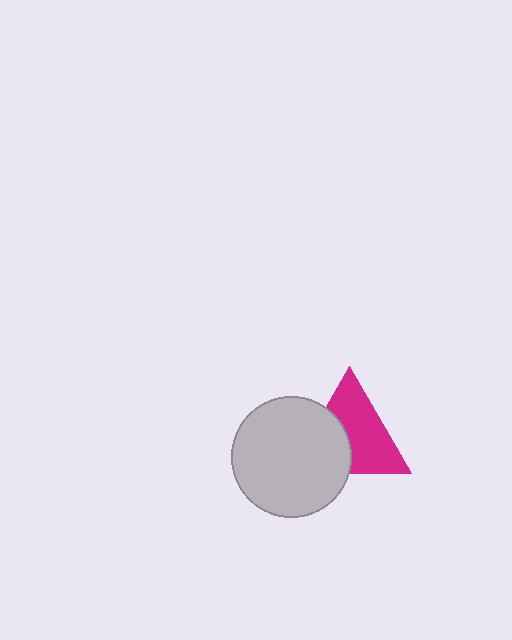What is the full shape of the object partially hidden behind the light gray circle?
The partially hidden object is a magenta triangle.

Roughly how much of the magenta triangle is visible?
About half of it is visible (roughly 61%).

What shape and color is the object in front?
The object in front is a light gray circle.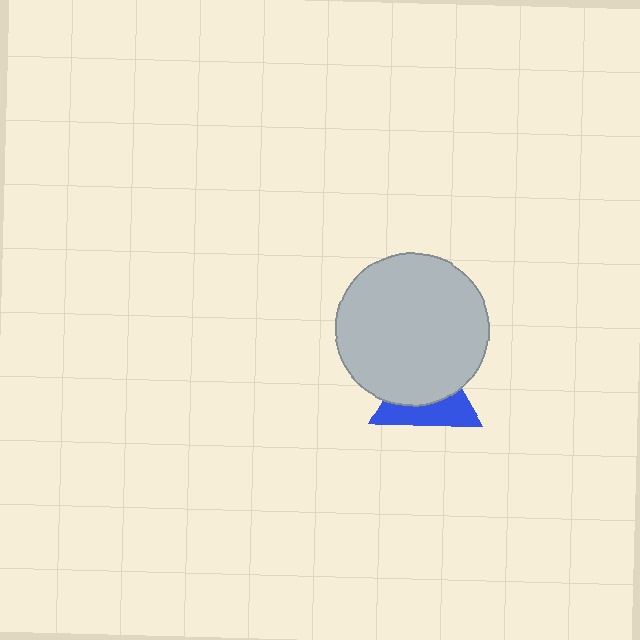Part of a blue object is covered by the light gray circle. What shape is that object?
It is a triangle.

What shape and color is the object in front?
The object in front is a light gray circle.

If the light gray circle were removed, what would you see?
You would see the complete blue triangle.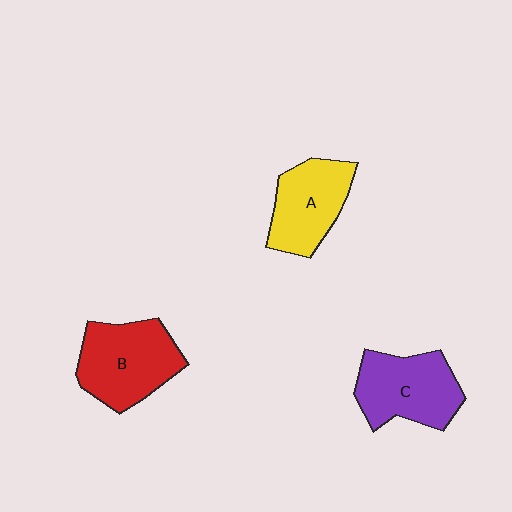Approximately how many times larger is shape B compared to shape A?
Approximately 1.2 times.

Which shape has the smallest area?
Shape A (yellow).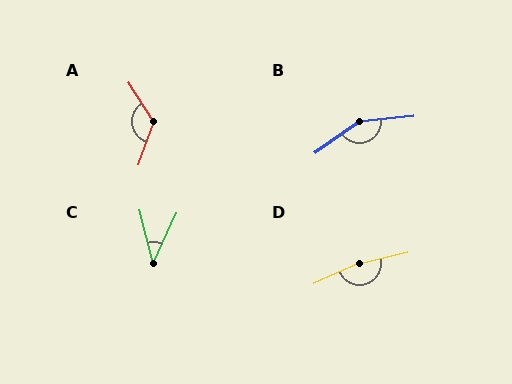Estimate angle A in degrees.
Approximately 129 degrees.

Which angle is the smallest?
C, at approximately 39 degrees.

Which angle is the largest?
D, at approximately 169 degrees.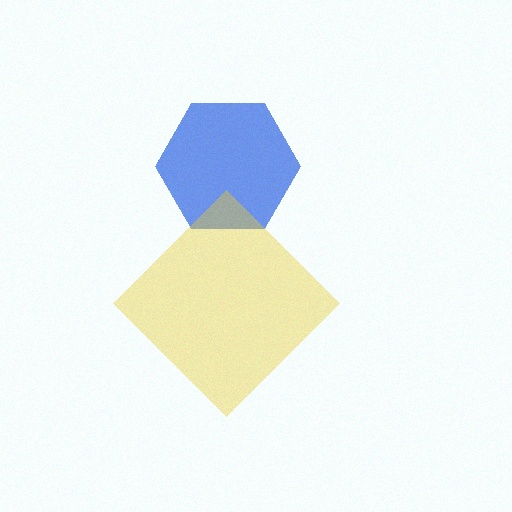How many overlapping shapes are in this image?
There are 2 overlapping shapes in the image.